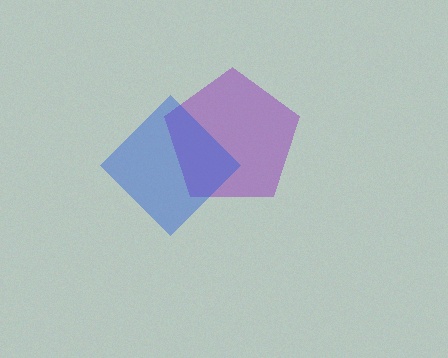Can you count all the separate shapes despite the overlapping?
Yes, there are 2 separate shapes.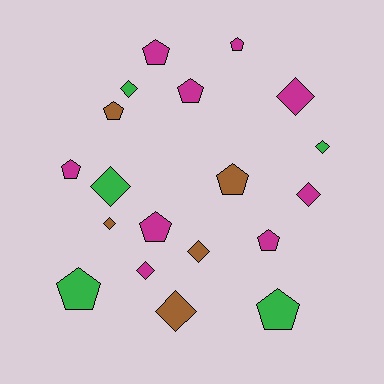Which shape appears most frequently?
Pentagon, with 10 objects.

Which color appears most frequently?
Magenta, with 9 objects.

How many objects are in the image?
There are 19 objects.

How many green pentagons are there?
There are 2 green pentagons.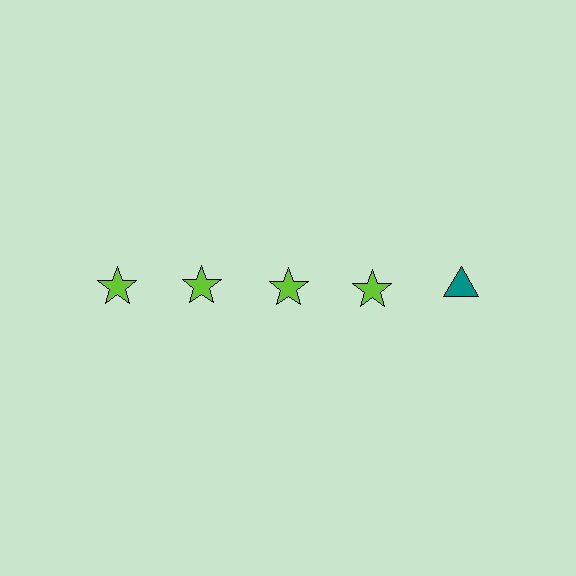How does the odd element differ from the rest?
It differs in both color (teal instead of lime) and shape (triangle instead of star).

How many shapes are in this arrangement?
There are 5 shapes arranged in a grid pattern.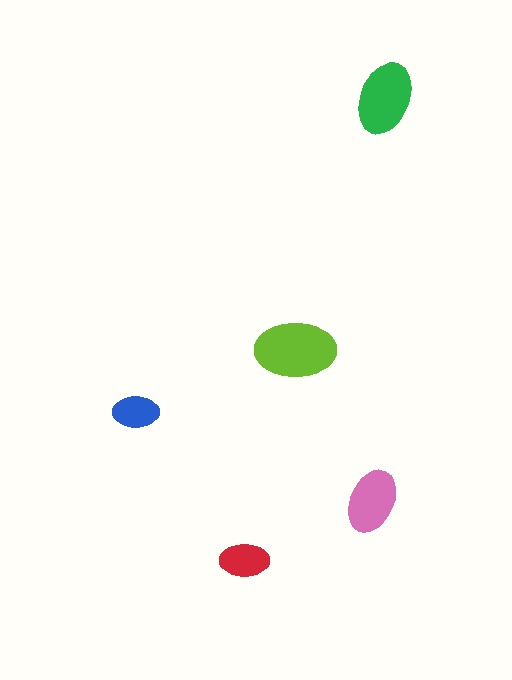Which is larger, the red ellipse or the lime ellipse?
The lime one.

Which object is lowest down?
The red ellipse is bottommost.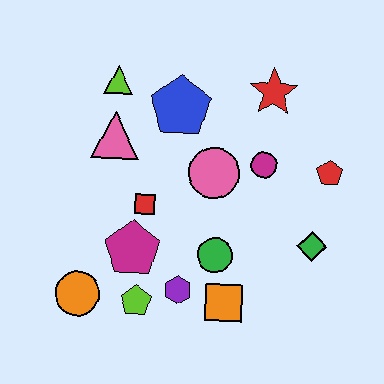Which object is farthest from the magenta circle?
The orange circle is farthest from the magenta circle.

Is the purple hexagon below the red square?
Yes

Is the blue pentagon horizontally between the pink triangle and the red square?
No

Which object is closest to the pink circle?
The magenta circle is closest to the pink circle.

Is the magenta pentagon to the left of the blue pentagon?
Yes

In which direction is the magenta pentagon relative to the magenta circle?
The magenta pentagon is to the left of the magenta circle.